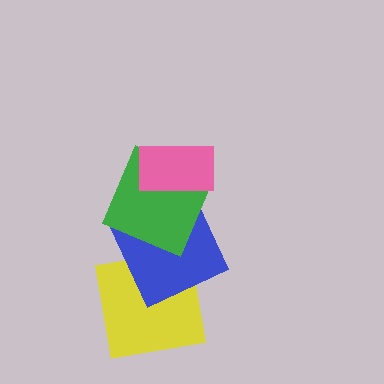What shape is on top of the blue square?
The green square is on top of the blue square.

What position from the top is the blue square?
The blue square is 3rd from the top.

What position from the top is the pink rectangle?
The pink rectangle is 1st from the top.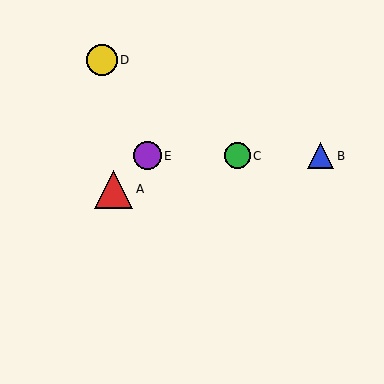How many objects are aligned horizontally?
3 objects (B, C, E) are aligned horizontally.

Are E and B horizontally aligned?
Yes, both are at y≈156.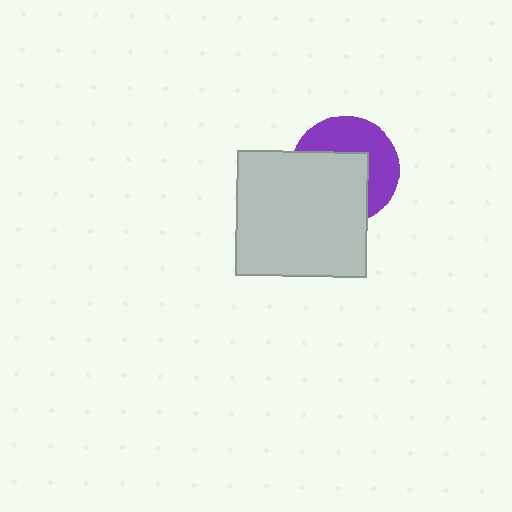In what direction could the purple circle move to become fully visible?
The purple circle could move toward the upper-right. That would shift it out from behind the light gray rectangle entirely.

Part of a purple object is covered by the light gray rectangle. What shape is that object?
It is a circle.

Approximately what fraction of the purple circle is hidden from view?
Roughly 54% of the purple circle is hidden behind the light gray rectangle.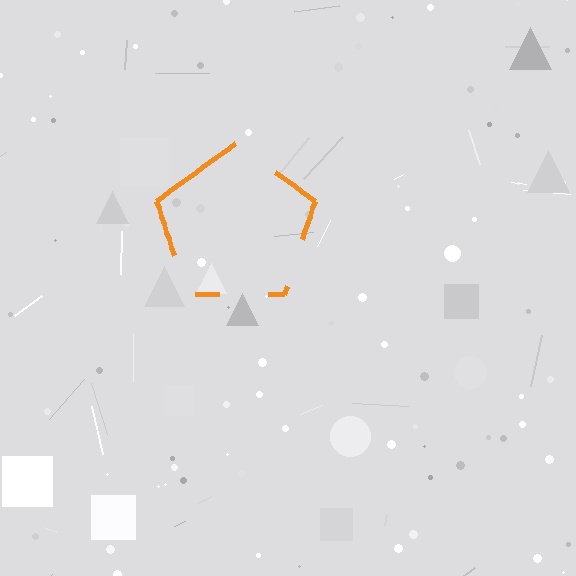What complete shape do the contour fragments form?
The contour fragments form a pentagon.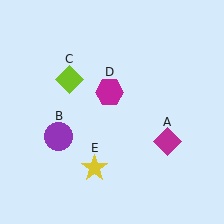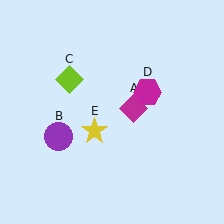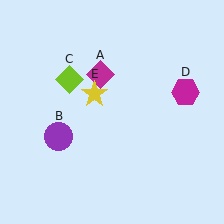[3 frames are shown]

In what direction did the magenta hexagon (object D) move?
The magenta hexagon (object D) moved right.